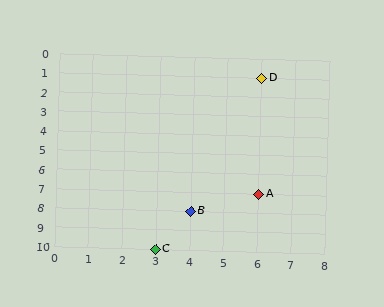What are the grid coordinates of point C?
Point C is at grid coordinates (3, 10).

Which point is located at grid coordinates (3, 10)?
Point C is at (3, 10).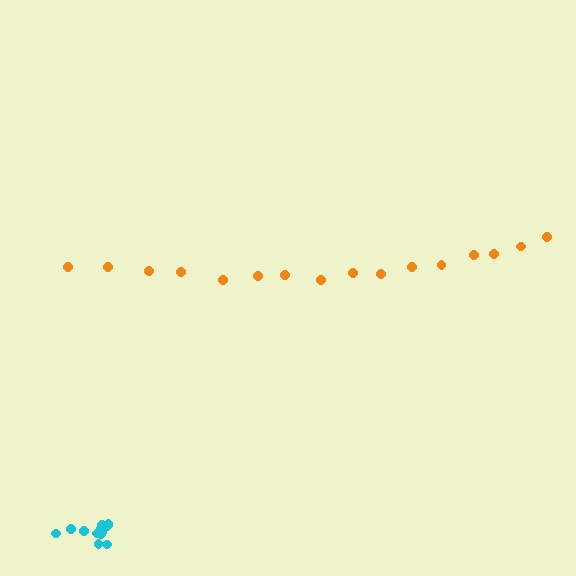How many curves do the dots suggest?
There are 2 distinct paths.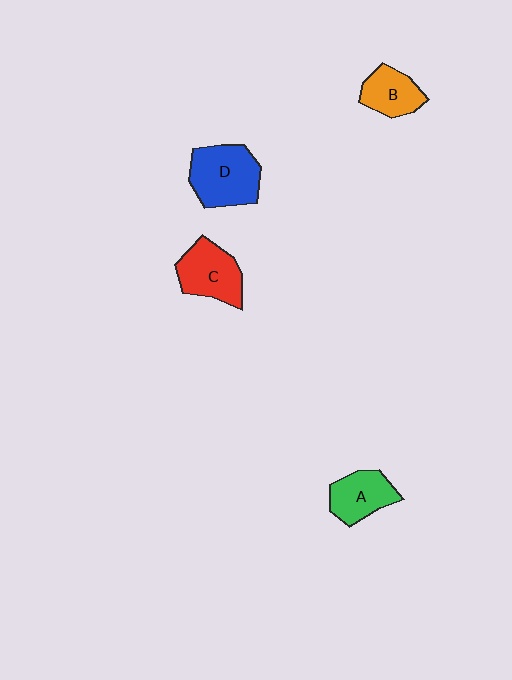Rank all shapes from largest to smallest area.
From largest to smallest: D (blue), C (red), A (green), B (orange).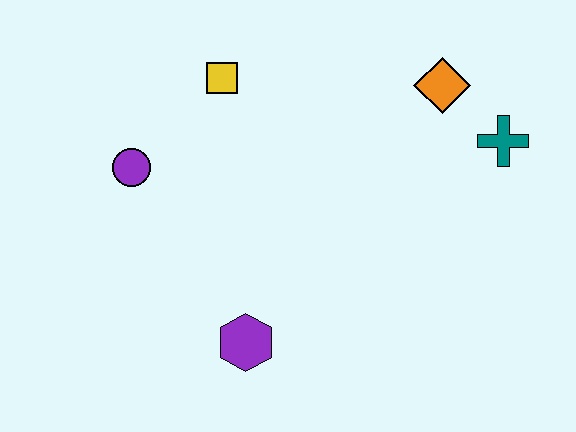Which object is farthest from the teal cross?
The purple circle is farthest from the teal cross.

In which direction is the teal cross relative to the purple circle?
The teal cross is to the right of the purple circle.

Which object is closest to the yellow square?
The purple circle is closest to the yellow square.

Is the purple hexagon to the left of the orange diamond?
Yes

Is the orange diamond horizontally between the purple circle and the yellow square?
No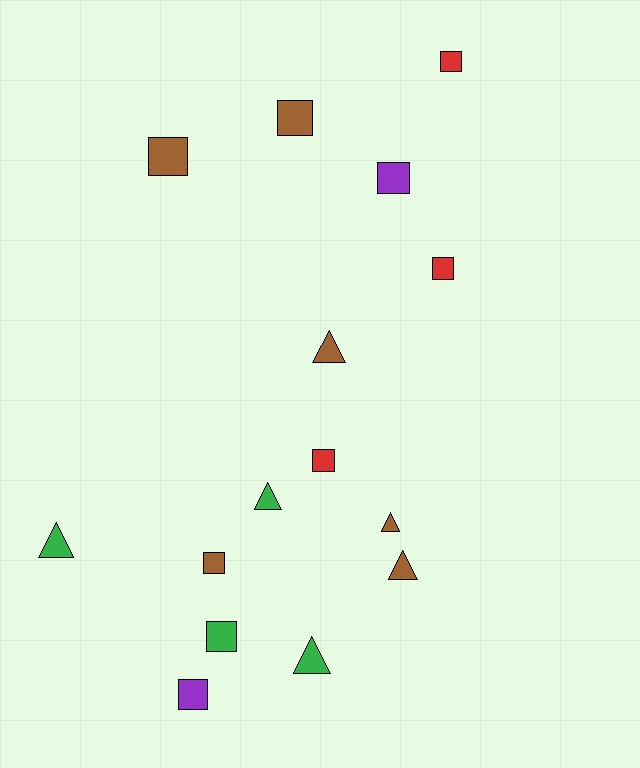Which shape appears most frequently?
Square, with 9 objects.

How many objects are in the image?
There are 15 objects.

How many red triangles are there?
There are no red triangles.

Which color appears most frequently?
Brown, with 6 objects.